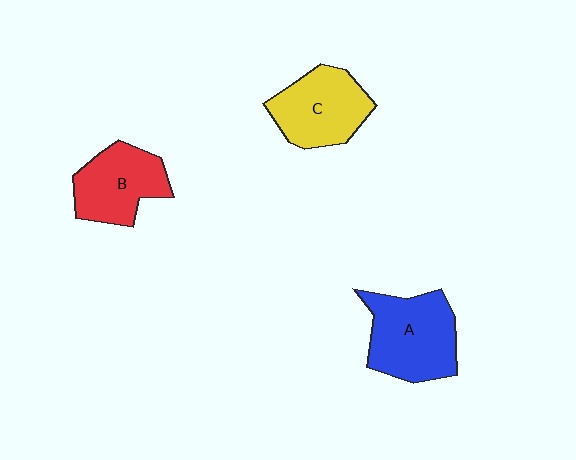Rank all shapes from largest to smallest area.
From largest to smallest: A (blue), C (yellow), B (red).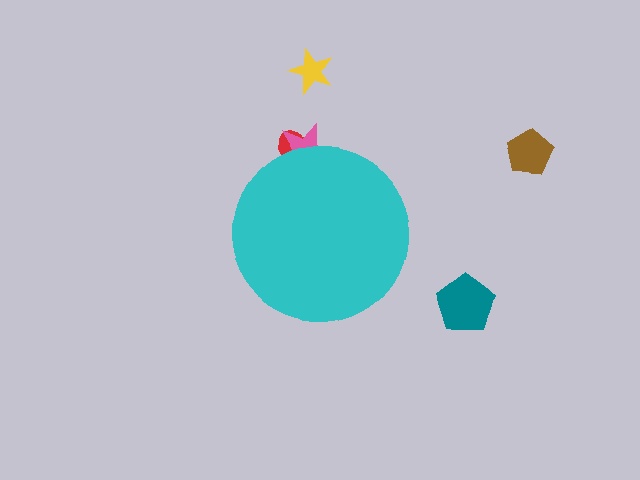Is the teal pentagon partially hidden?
No, the teal pentagon is fully visible.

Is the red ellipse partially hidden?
Yes, the red ellipse is partially hidden behind the cyan circle.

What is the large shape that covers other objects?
A cyan circle.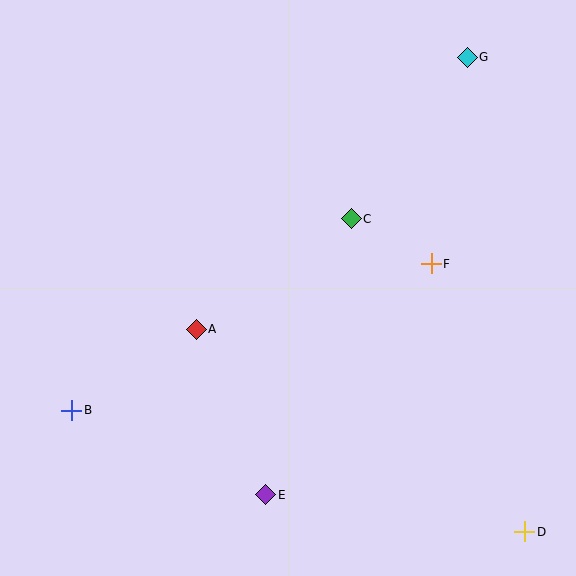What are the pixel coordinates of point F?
Point F is at (431, 264).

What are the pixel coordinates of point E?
Point E is at (266, 495).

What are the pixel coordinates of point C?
Point C is at (351, 219).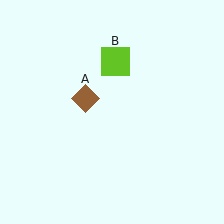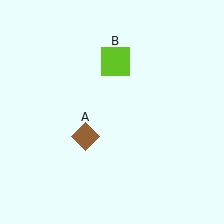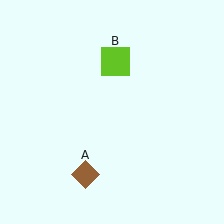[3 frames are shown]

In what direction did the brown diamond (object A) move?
The brown diamond (object A) moved down.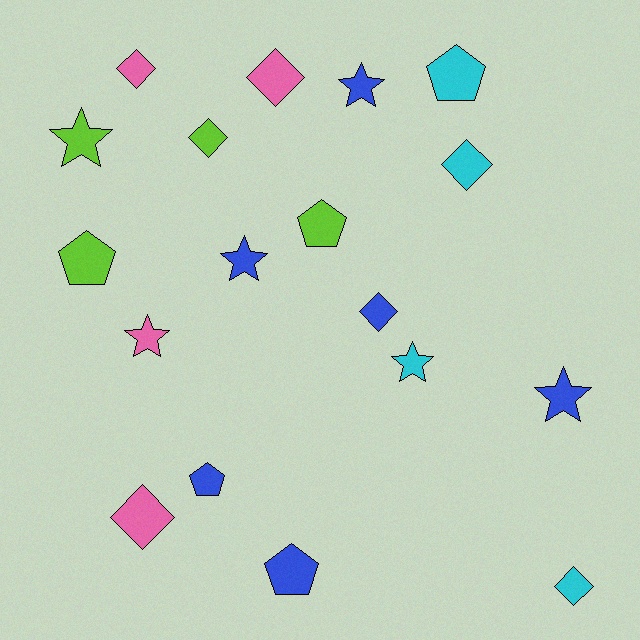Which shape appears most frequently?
Diamond, with 7 objects.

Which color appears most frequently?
Blue, with 6 objects.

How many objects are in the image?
There are 18 objects.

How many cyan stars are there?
There is 1 cyan star.